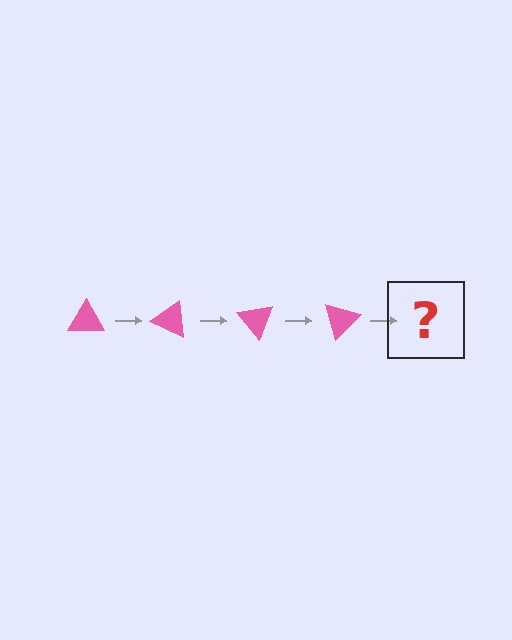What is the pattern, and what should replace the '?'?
The pattern is that the triangle rotates 25 degrees each step. The '?' should be a pink triangle rotated 100 degrees.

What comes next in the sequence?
The next element should be a pink triangle rotated 100 degrees.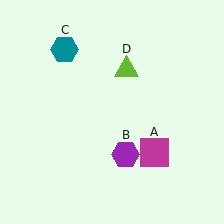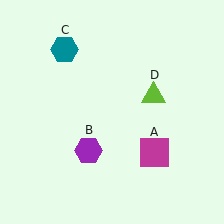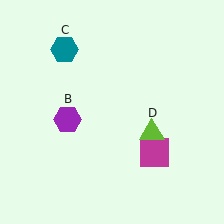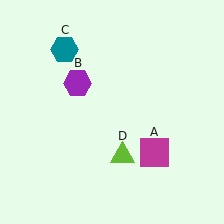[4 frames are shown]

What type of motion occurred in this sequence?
The purple hexagon (object B), lime triangle (object D) rotated clockwise around the center of the scene.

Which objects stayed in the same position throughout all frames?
Magenta square (object A) and teal hexagon (object C) remained stationary.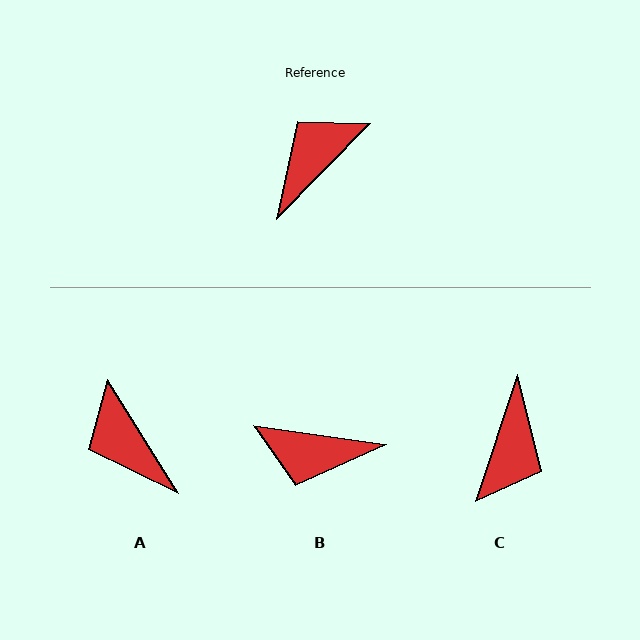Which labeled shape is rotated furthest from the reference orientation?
C, about 154 degrees away.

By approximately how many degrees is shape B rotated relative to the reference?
Approximately 126 degrees counter-clockwise.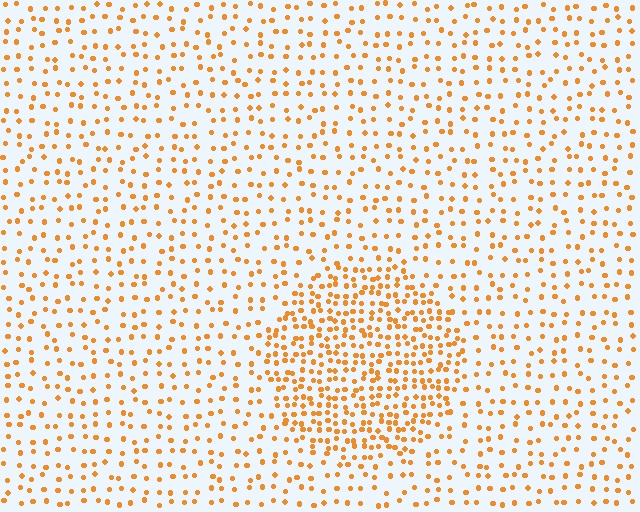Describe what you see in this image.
The image contains small orange elements arranged at two different densities. A circle-shaped region is visible where the elements are more densely packed than the surrounding area.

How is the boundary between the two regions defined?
The boundary is defined by a change in element density (approximately 2.2x ratio). All elements are the same color, size, and shape.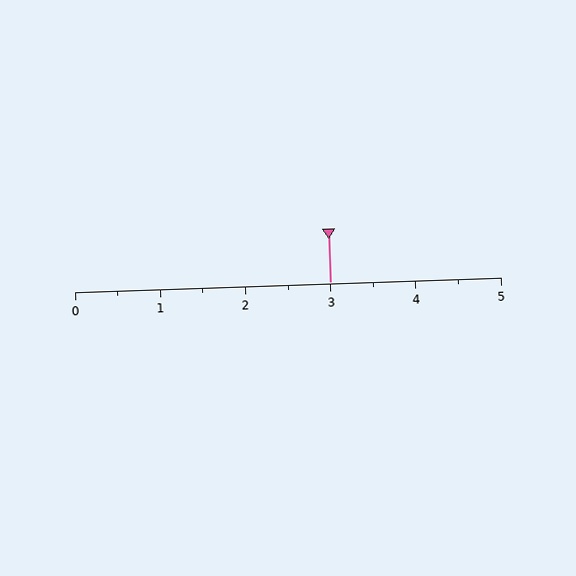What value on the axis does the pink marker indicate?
The marker indicates approximately 3.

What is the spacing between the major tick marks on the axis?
The major ticks are spaced 1 apart.